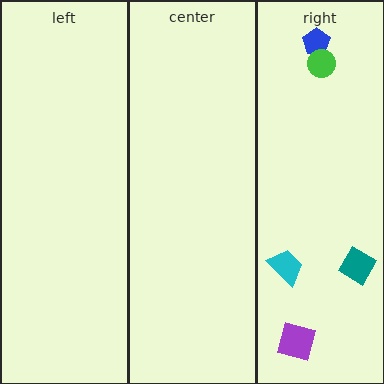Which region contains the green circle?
The right region.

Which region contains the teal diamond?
The right region.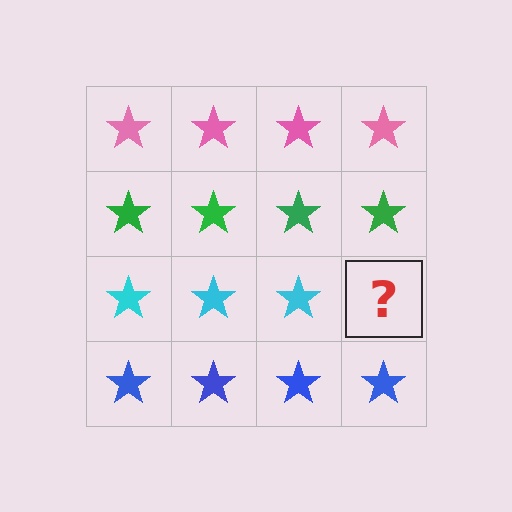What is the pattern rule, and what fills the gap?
The rule is that each row has a consistent color. The gap should be filled with a cyan star.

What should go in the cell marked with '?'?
The missing cell should contain a cyan star.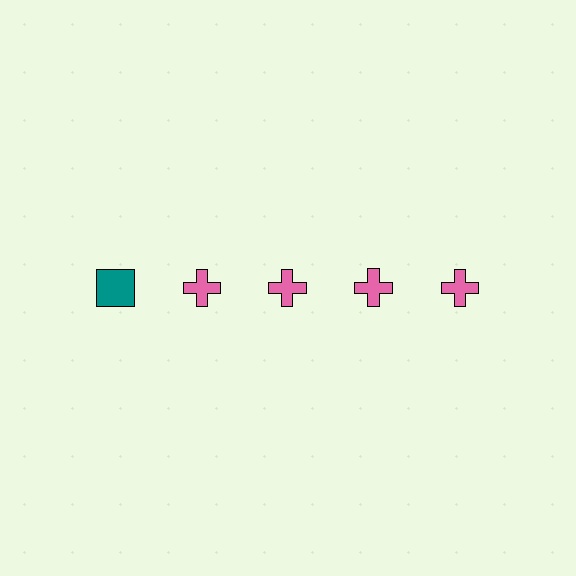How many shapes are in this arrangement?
There are 5 shapes arranged in a grid pattern.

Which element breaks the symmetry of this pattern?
The teal square in the top row, leftmost column breaks the symmetry. All other shapes are pink crosses.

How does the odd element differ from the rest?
It differs in both color (teal instead of pink) and shape (square instead of cross).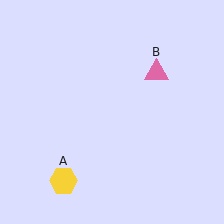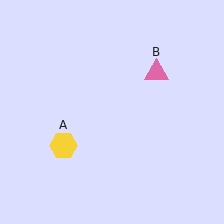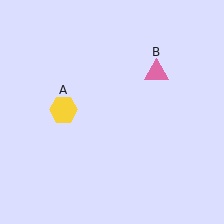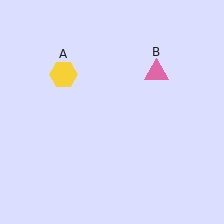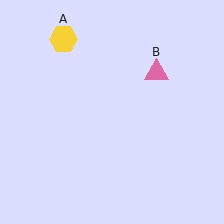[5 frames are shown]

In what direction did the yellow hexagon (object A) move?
The yellow hexagon (object A) moved up.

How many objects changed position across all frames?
1 object changed position: yellow hexagon (object A).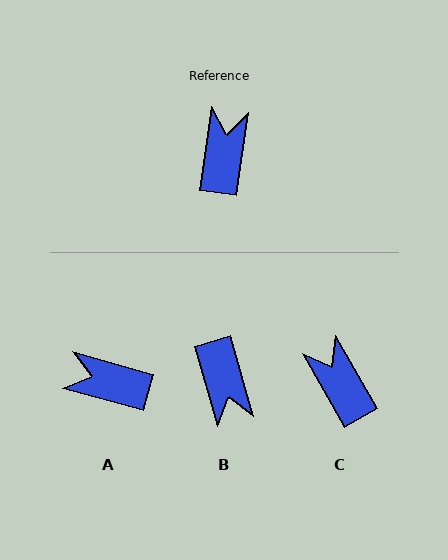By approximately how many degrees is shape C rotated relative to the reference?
Approximately 37 degrees counter-clockwise.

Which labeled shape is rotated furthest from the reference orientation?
B, about 156 degrees away.